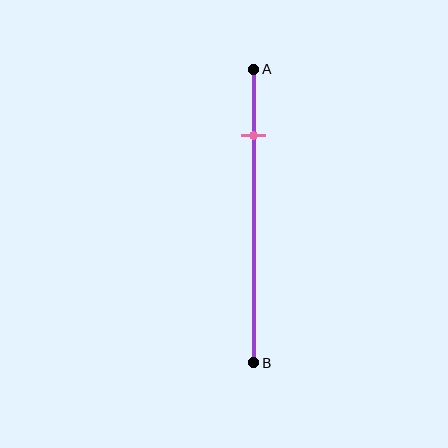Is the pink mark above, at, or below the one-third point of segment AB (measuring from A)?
The pink mark is above the one-third point of segment AB.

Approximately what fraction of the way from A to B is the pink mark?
The pink mark is approximately 25% of the way from A to B.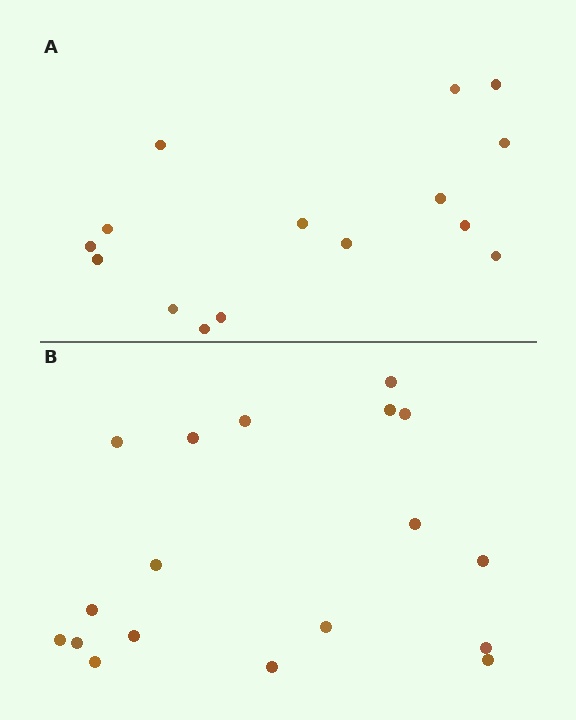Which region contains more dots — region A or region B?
Region B (the bottom region) has more dots.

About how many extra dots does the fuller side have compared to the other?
Region B has just a few more — roughly 2 or 3 more dots than region A.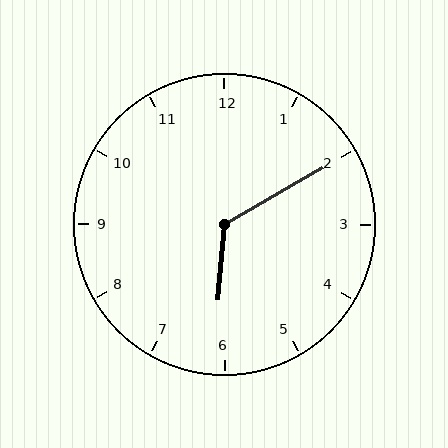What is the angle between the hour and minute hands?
Approximately 125 degrees.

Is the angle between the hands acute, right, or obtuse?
It is obtuse.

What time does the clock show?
6:10.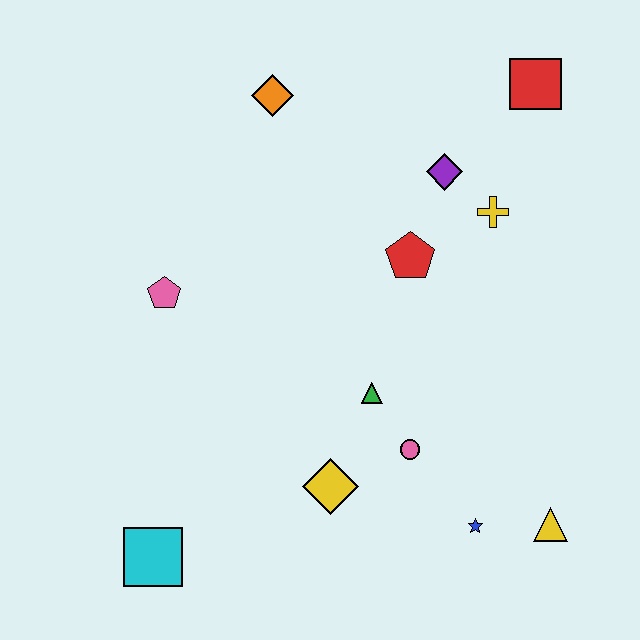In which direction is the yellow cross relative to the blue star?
The yellow cross is above the blue star.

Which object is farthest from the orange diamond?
The yellow triangle is farthest from the orange diamond.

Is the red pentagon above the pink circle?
Yes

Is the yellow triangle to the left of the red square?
No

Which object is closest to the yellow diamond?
The pink circle is closest to the yellow diamond.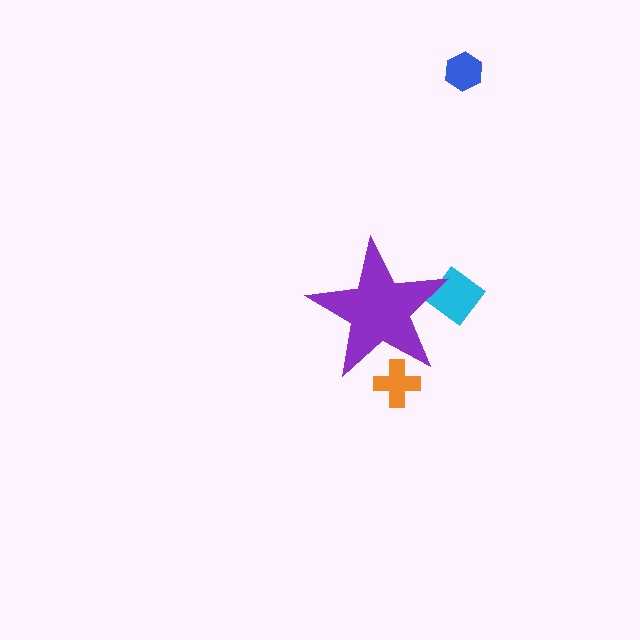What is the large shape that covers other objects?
A purple star.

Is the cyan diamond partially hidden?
Yes, the cyan diamond is partially hidden behind the purple star.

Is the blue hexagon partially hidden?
No, the blue hexagon is fully visible.